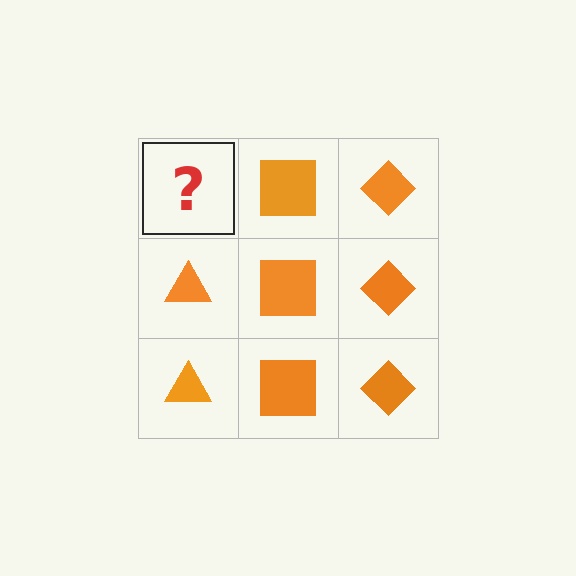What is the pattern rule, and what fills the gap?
The rule is that each column has a consistent shape. The gap should be filled with an orange triangle.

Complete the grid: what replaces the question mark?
The question mark should be replaced with an orange triangle.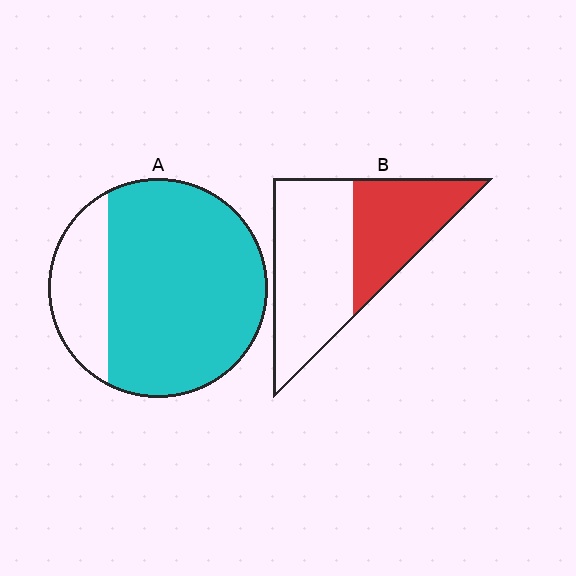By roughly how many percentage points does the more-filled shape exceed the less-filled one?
By roughly 35 percentage points (A over B).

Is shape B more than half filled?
No.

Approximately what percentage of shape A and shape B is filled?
A is approximately 80% and B is approximately 40%.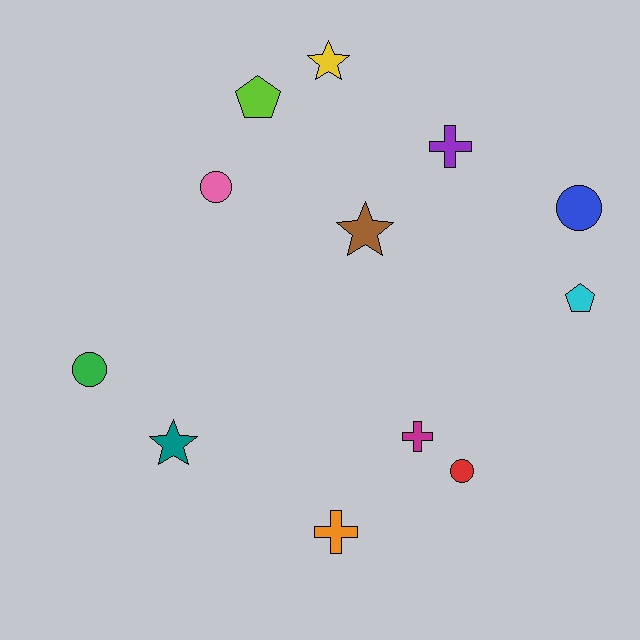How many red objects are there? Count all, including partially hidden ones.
There is 1 red object.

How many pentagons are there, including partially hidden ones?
There are 2 pentagons.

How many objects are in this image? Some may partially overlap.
There are 12 objects.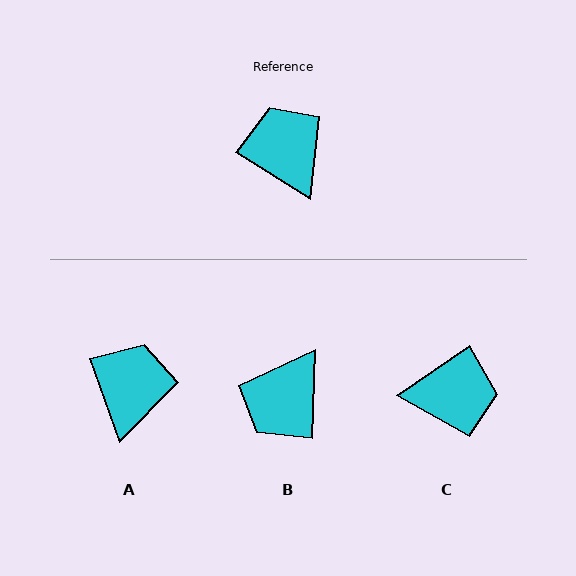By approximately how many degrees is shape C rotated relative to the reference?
Approximately 113 degrees clockwise.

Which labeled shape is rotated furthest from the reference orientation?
B, about 121 degrees away.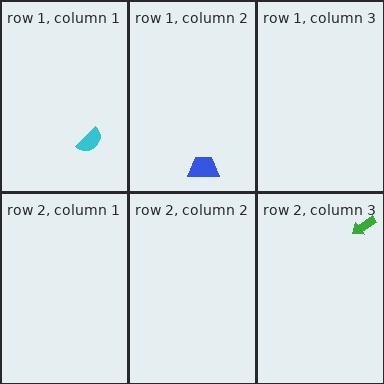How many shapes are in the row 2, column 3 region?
1.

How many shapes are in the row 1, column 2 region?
1.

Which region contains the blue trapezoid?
The row 1, column 2 region.